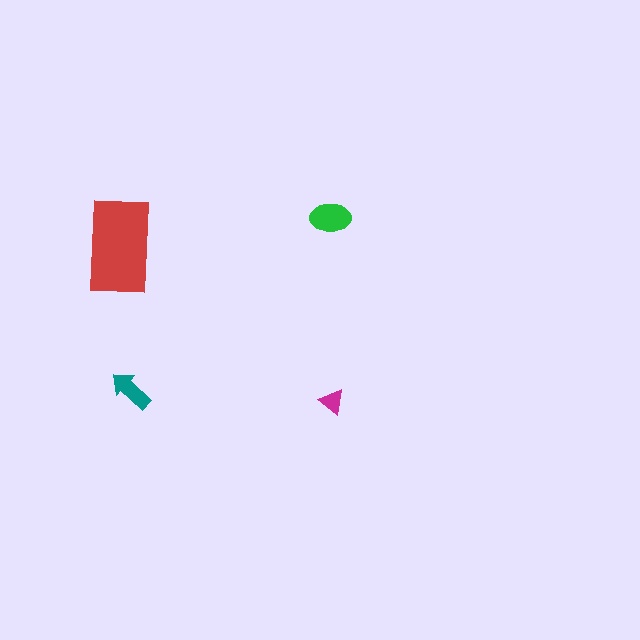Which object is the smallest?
The magenta triangle.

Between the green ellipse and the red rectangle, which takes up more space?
The red rectangle.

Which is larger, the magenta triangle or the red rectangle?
The red rectangle.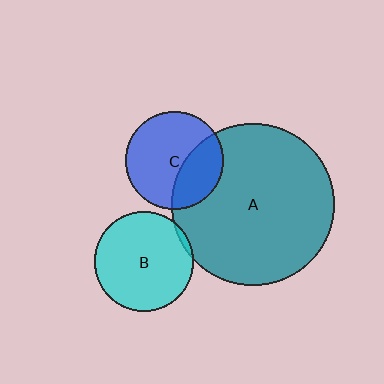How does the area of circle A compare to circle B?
Approximately 2.7 times.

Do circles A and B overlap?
Yes.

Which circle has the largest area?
Circle A (teal).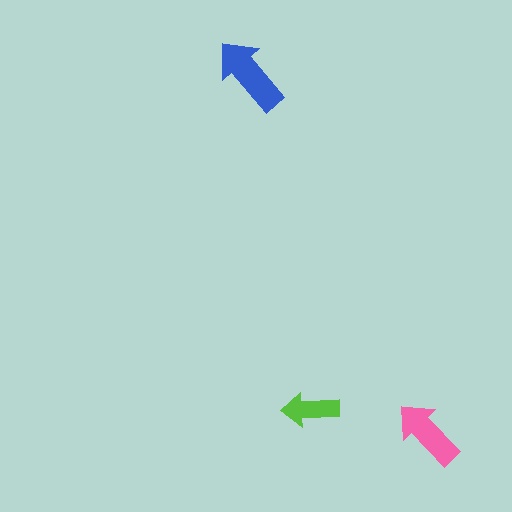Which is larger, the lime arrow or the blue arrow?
The blue one.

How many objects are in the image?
There are 3 objects in the image.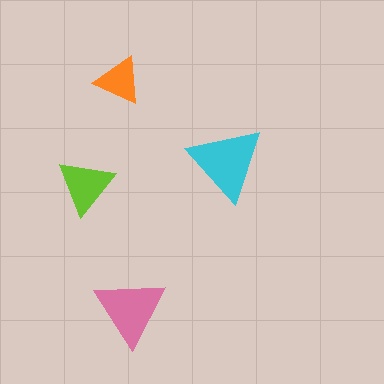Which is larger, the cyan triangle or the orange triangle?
The cyan one.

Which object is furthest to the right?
The cyan triangle is rightmost.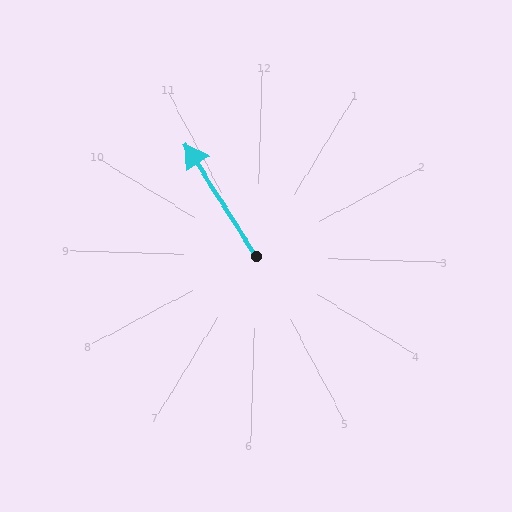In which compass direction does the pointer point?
Northwest.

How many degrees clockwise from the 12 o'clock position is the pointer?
Approximately 326 degrees.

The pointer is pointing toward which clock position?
Roughly 11 o'clock.